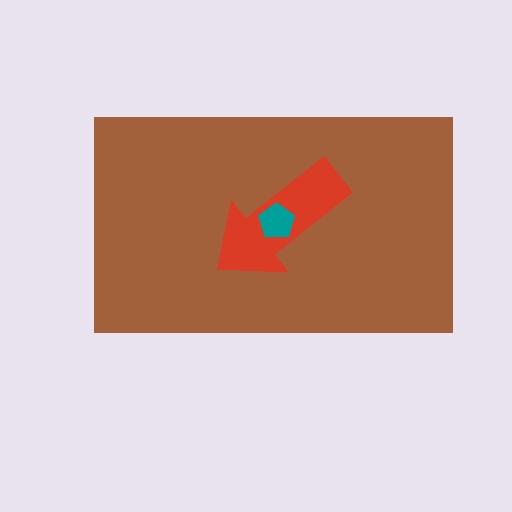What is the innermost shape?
The teal pentagon.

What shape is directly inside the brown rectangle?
The red arrow.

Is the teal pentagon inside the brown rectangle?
Yes.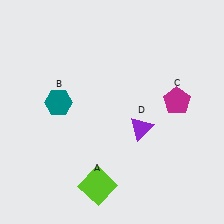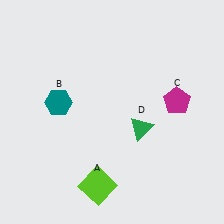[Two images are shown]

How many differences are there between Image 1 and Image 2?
There is 1 difference between the two images.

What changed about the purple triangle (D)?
In Image 1, D is purple. In Image 2, it changed to green.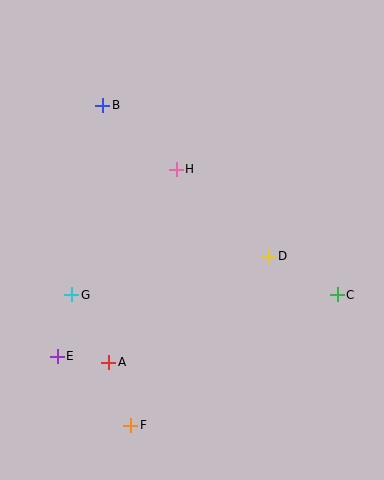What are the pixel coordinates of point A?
Point A is at (109, 362).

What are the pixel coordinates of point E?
Point E is at (57, 356).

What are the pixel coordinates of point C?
Point C is at (337, 295).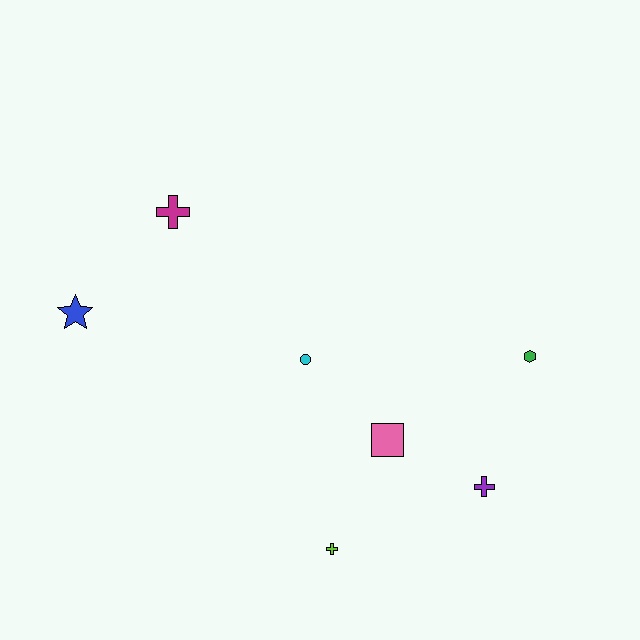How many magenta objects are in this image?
There is 1 magenta object.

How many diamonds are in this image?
There are no diamonds.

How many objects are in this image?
There are 7 objects.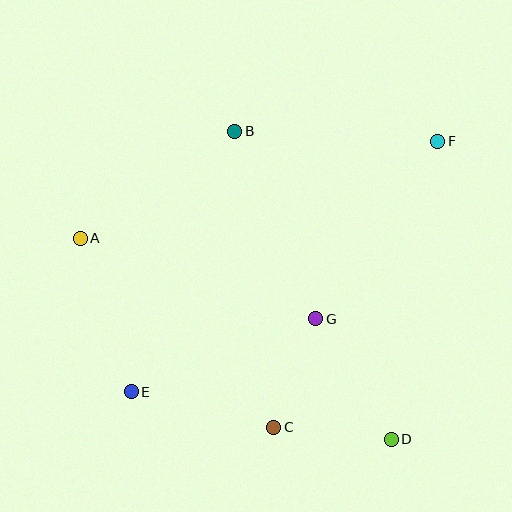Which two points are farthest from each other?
Points E and F are farthest from each other.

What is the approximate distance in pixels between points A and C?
The distance between A and C is approximately 270 pixels.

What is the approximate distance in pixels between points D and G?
The distance between D and G is approximately 142 pixels.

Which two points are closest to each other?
Points C and G are closest to each other.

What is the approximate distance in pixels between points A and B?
The distance between A and B is approximately 188 pixels.